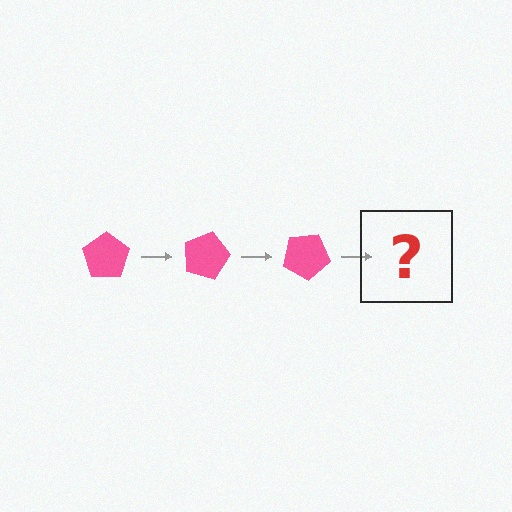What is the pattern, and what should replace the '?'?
The pattern is that the pentagon rotates 15 degrees each step. The '?' should be a pink pentagon rotated 45 degrees.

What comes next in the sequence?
The next element should be a pink pentagon rotated 45 degrees.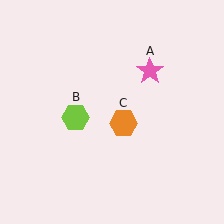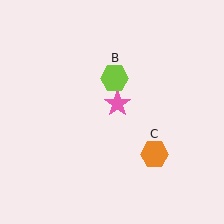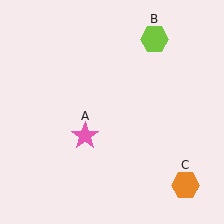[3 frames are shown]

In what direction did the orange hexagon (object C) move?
The orange hexagon (object C) moved down and to the right.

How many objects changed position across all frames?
3 objects changed position: pink star (object A), lime hexagon (object B), orange hexagon (object C).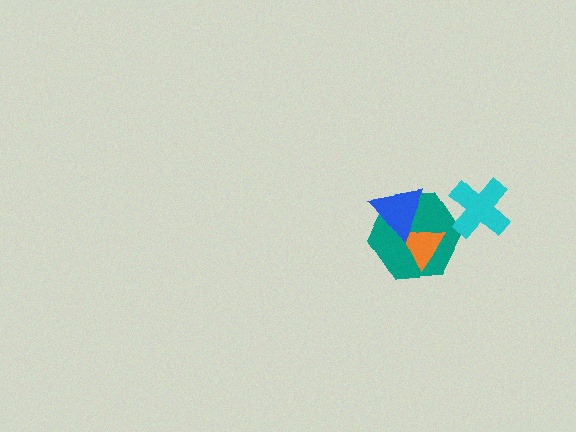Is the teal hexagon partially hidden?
Yes, it is partially covered by another shape.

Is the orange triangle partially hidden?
Yes, it is partially covered by another shape.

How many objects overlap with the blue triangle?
2 objects overlap with the blue triangle.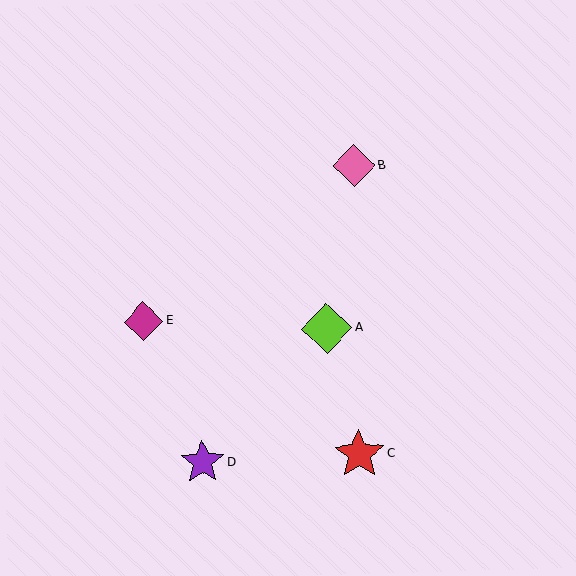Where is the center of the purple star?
The center of the purple star is at (202, 462).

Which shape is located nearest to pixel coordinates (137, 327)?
The magenta diamond (labeled E) at (143, 321) is nearest to that location.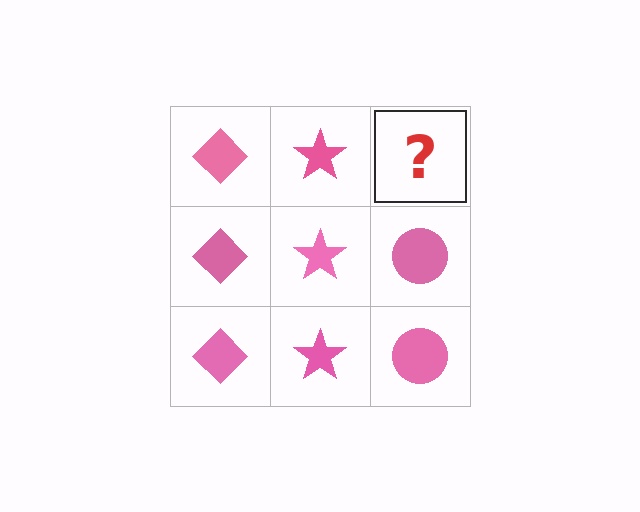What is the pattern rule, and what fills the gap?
The rule is that each column has a consistent shape. The gap should be filled with a pink circle.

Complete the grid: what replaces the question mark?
The question mark should be replaced with a pink circle.